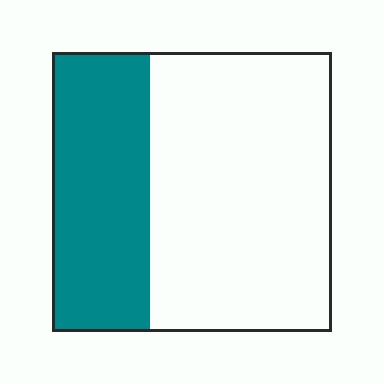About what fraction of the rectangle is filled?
About one third (1/3).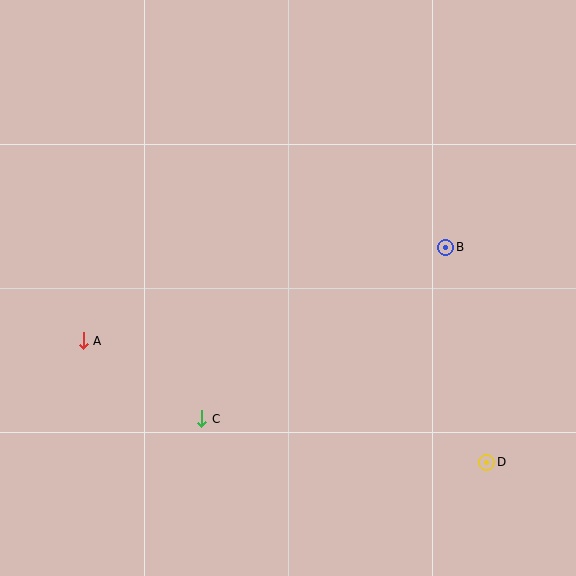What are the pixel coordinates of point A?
Point A is at (83, 341).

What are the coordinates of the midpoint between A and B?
The midpoint between A and B is at (265, 294).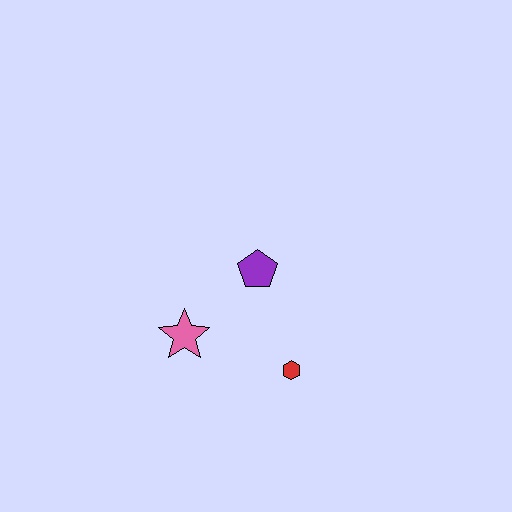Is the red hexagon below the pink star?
Yes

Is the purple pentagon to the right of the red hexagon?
No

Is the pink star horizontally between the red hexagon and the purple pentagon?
No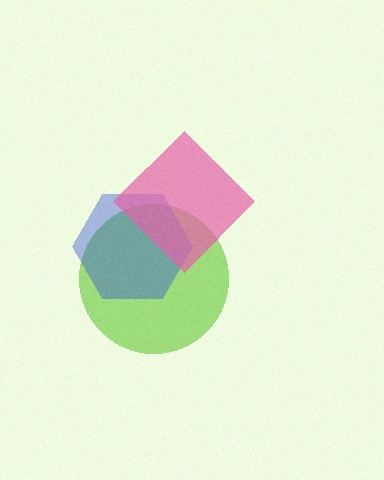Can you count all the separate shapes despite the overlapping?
Yes, there are 3 separate shapes.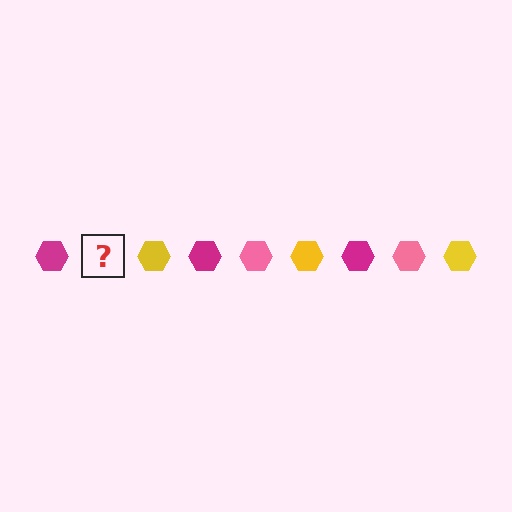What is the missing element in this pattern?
The missing element is a pink hexagon.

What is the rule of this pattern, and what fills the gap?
The rule is that the pattern cycles through magenta, pink, yellow hexagons. The gap should be filled with a pink hexagon.